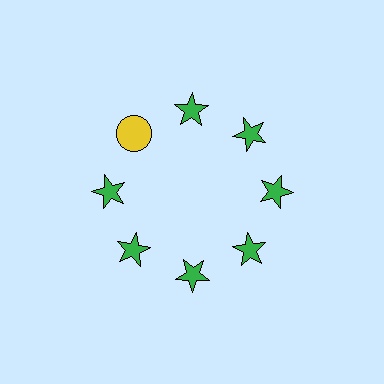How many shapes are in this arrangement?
There are 8 shapes arranged in a ring pattern.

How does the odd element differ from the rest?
It differs in both color (yellow instead of green) and shape (circle instead of star).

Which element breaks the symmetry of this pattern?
The yellow circle at roughly the 10 o'clock position breaks the symmetry. All other shapes are green stars.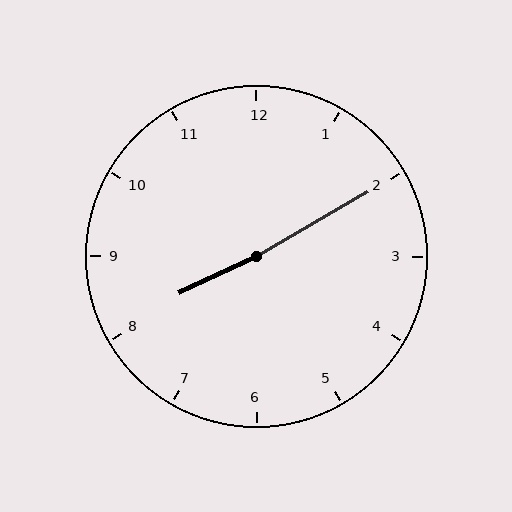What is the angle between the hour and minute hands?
Approximately 175 degrees.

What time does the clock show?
8:10.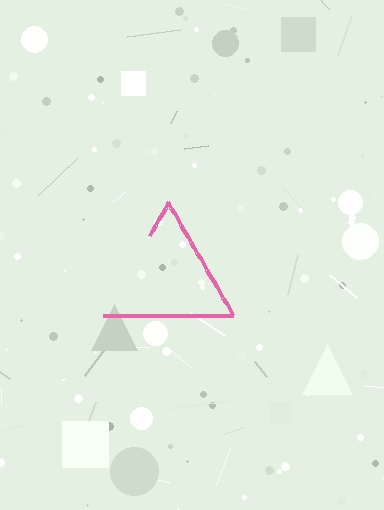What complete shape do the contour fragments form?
The contour fragments form a triangle.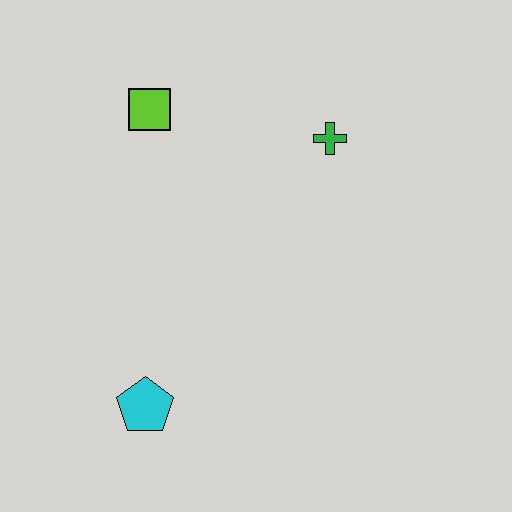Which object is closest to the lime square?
The green cross is closest to the lime square.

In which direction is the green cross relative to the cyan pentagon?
The green cross is above the cyan pentagon.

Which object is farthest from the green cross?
The cyan pentagon is farthest from the green cross.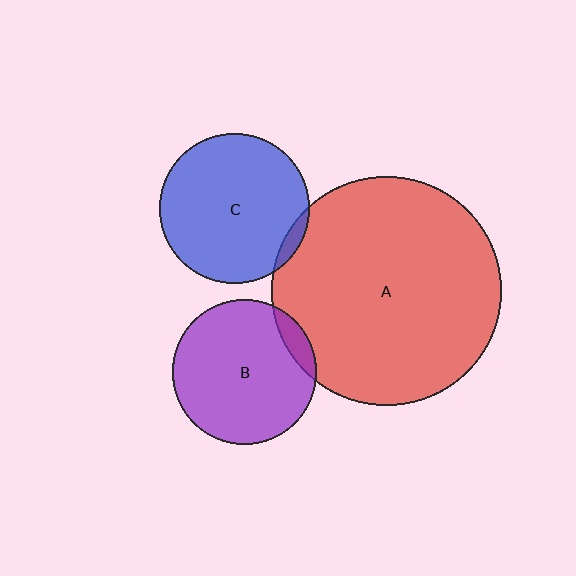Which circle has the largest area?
Circle A (red).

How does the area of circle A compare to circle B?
Approximately 2.5 times.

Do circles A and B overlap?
Yes.